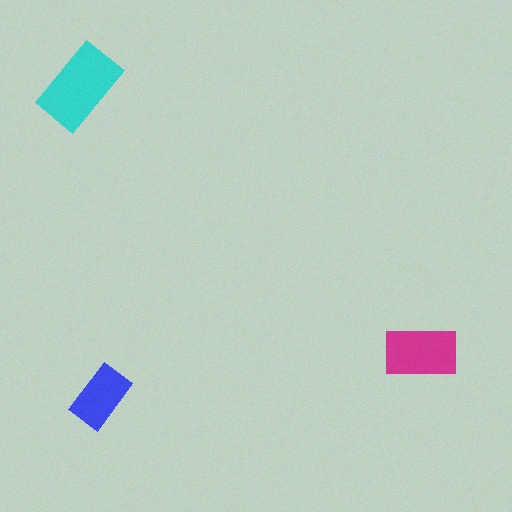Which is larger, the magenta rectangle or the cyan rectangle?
The cyan one.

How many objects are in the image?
There are 3 objects in the image.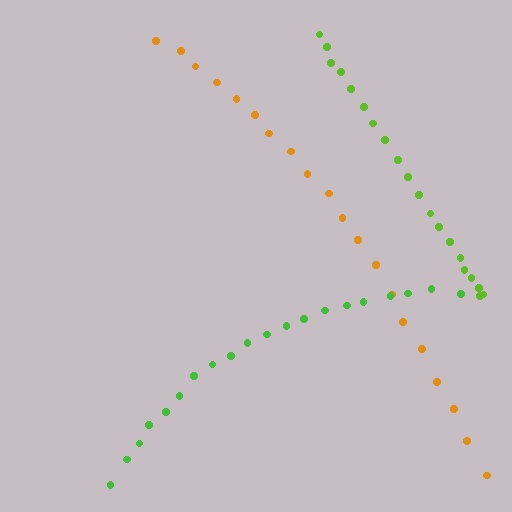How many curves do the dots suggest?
There are 3 distinct paths.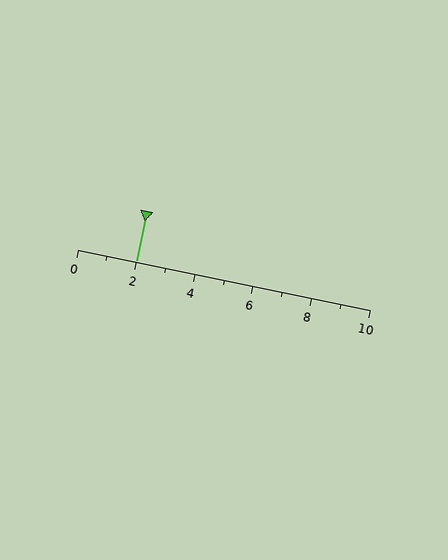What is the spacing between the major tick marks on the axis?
The major ticks are spaced 2 apart.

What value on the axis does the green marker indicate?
The marker indicates approximately 2.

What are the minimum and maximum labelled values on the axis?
The axis runs from 0 to 10.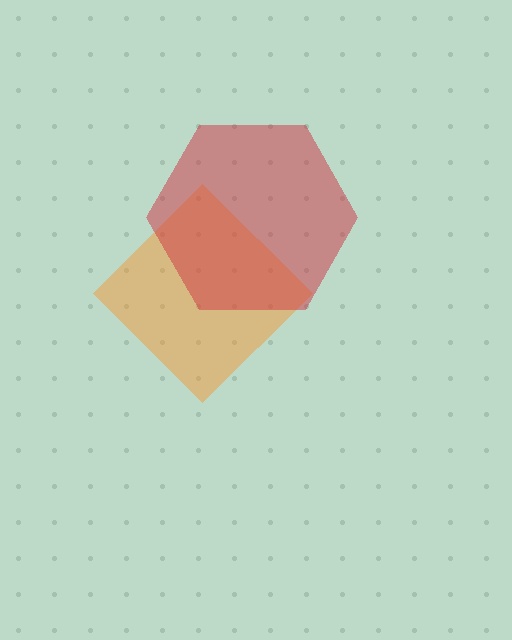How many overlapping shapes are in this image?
There are 2 overlapping shapes in the image.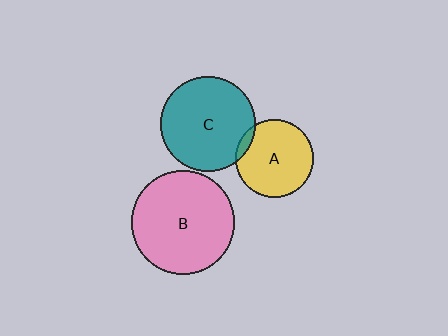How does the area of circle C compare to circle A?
Approximately 1.5 times.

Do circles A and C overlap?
Yes.